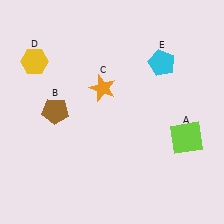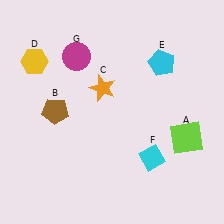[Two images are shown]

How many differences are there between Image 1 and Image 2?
There are 2 differences between the two images.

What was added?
A cyan diamond (F), a magenta circle (G) were added in Image 2.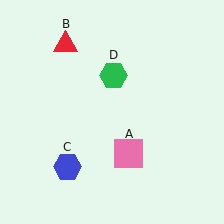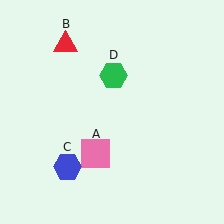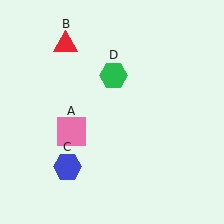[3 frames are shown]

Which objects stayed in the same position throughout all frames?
Red triangle (object B) and blue hexagon (object C) and green hexagon (object D) remained stationary.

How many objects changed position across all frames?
1 object changed position: pink square (object A).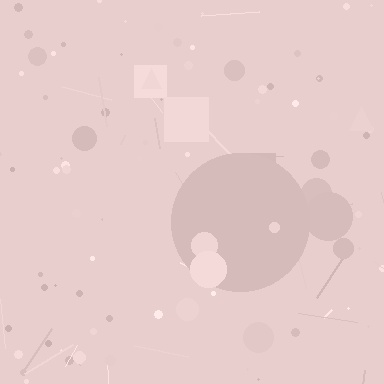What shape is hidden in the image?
A circle is hidden in the image.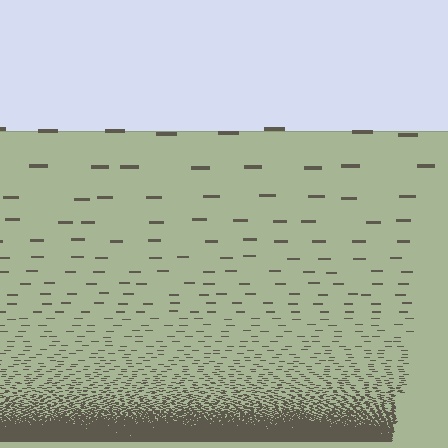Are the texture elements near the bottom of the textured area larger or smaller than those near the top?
Smaller. The gradient is inverted — elements near the bottom are smaller and denser.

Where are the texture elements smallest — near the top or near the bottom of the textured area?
Near the bottom.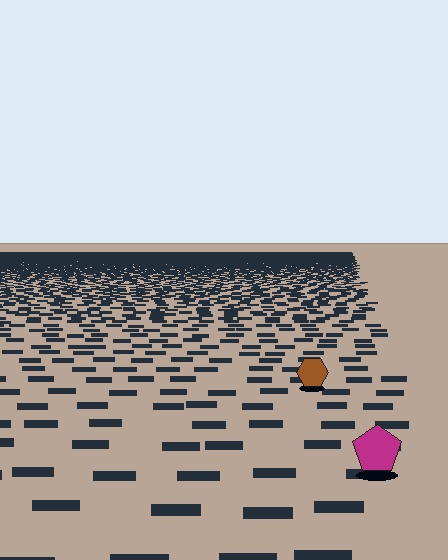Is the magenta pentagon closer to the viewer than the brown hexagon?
Yes. The magenta pentagon is closer — you can tell from the texture gradient: the ground texture is coarser near it.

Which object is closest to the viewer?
The magenta pentagon is closest. The texture marks near it are larger and more spread out.